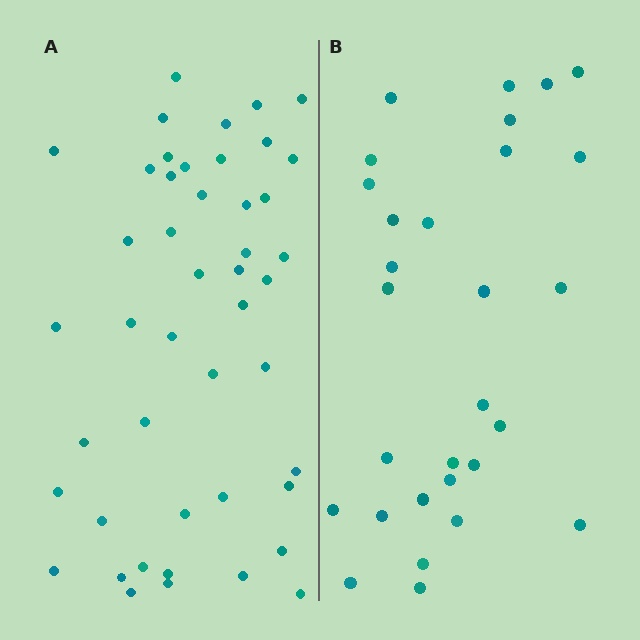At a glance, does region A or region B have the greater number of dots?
Region A (the left region) has more dots.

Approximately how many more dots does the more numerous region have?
Region A has approximately 15 more dots than region B.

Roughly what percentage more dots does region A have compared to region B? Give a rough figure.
About 60% more.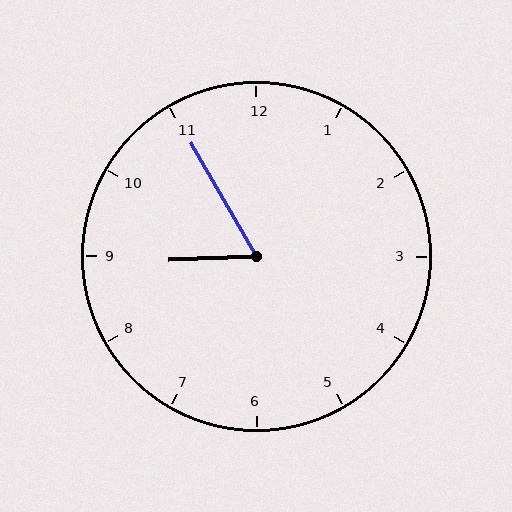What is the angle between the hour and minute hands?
Approximately 62 degrees.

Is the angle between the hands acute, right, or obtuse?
It is acute.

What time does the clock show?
8:55.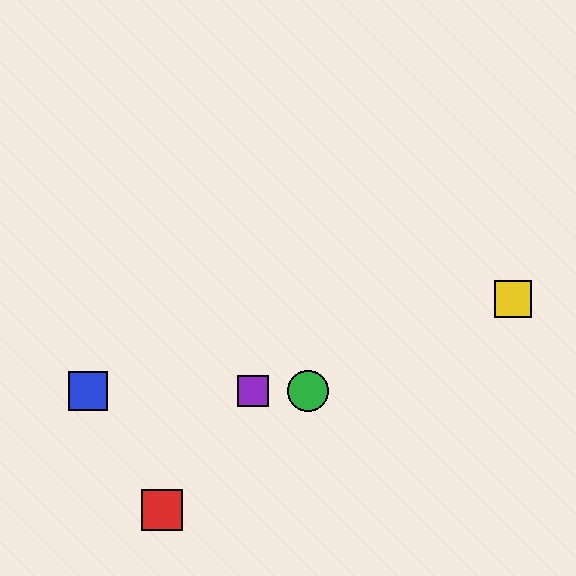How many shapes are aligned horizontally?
3 shapes (the blue square, the green circle, the purple square) are aligned horizontally.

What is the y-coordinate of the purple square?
The purple square is at y≈391.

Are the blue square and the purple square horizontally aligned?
Yes, both are at y≈391.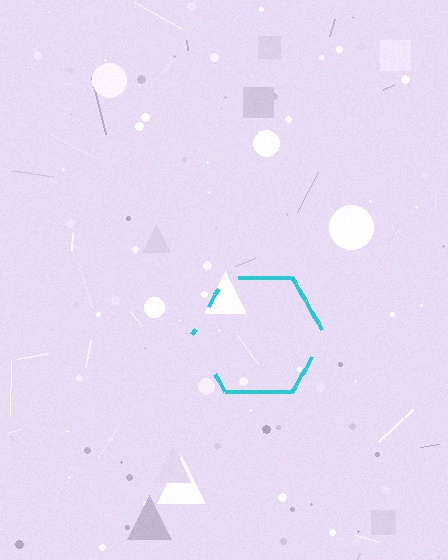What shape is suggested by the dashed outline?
The dashed outline suggests a hexagon.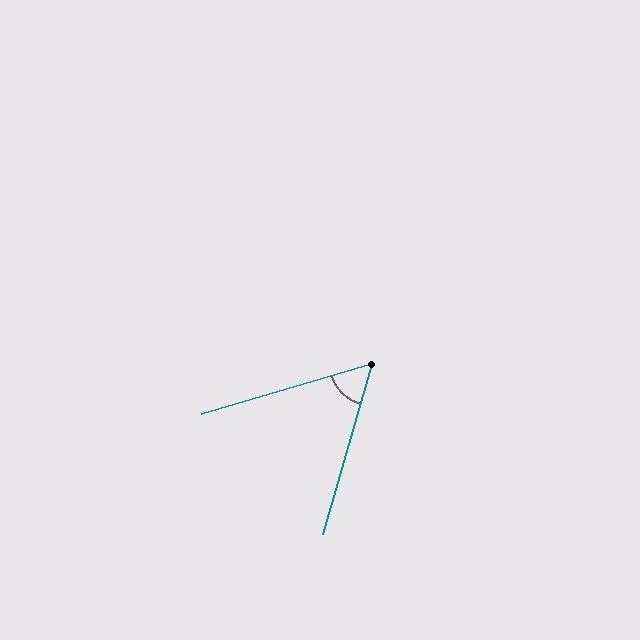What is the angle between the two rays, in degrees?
Approximately 58 degrees.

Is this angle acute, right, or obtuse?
It is acute.